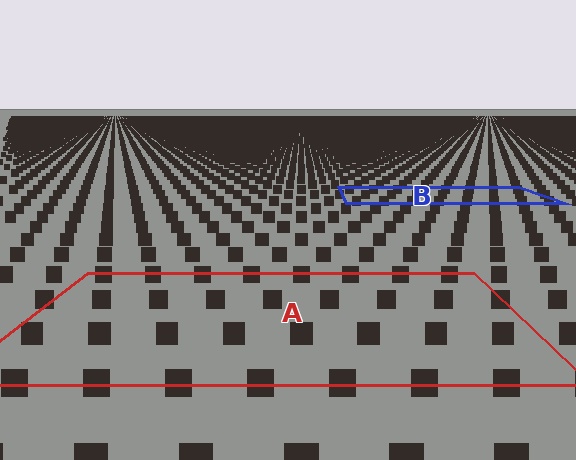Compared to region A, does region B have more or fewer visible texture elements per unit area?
Region B has more texture elements per unit area — they are packed more densely because it is farther away.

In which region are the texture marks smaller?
The texture marks are smaller in region B, because it is farther away.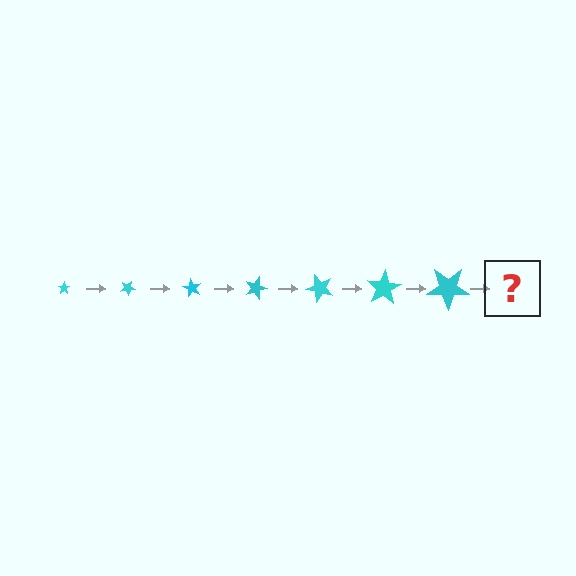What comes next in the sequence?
The next element should be a star, larger than the previous one and rotated 210 degrees from the start.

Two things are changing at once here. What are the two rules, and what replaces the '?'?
The two rules are that the star grows larger each step and it rotates 30 degrees each step. The '?' should be a star, larger than the previous one and rotated 210 degrees from the start.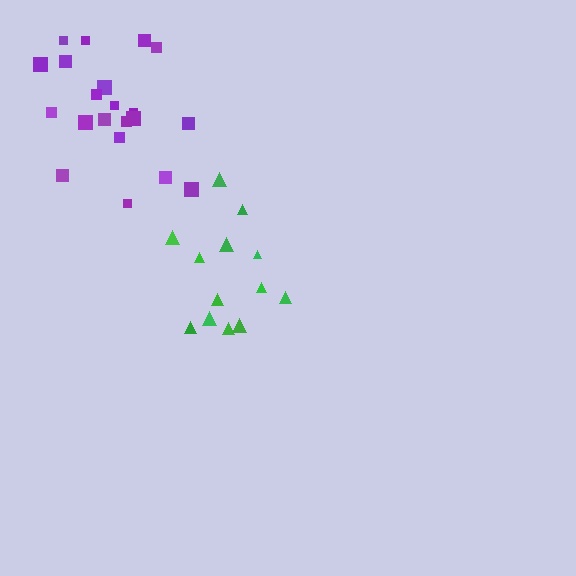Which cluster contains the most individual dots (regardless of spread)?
Purple (22).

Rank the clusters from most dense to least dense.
purple, green.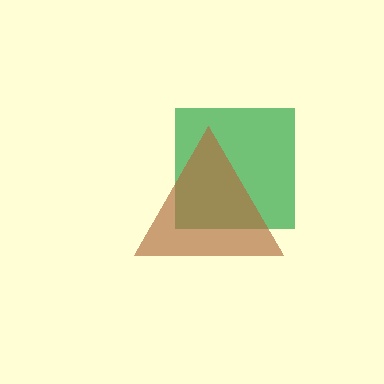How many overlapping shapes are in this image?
There are 2 overlapping shapes in the image.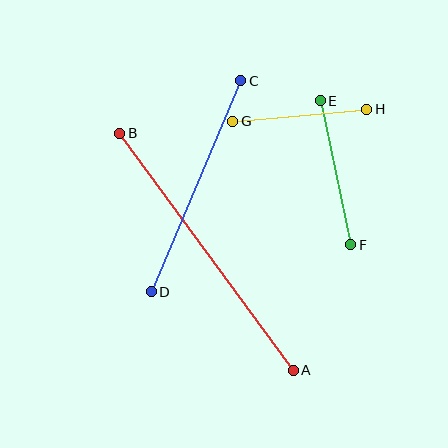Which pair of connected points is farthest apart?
Points A and B are farthest apart.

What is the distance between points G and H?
The distance is approximately 134 pixels.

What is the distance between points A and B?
The distance is approximately 294 pixels.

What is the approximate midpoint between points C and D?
The midpoint is at approximately (196, 186) pixels.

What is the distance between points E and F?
The distance is approximately 148 pixels.